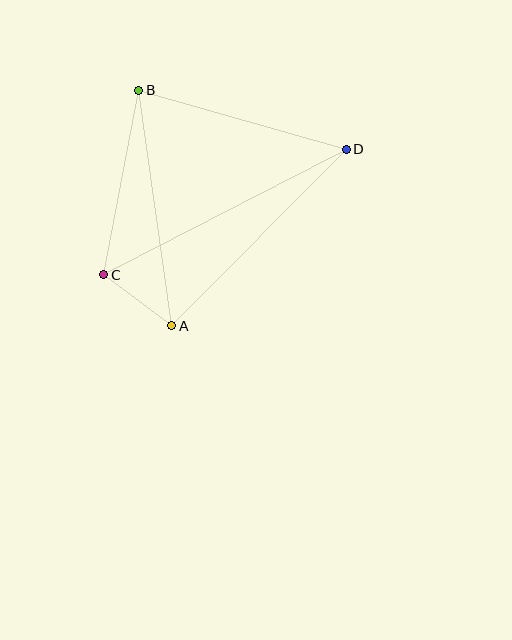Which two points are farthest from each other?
Points C and D are farthest from each other.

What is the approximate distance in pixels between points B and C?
The distance between B and C is approximately 188 pixels.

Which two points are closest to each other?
Points A and C are closest to each other.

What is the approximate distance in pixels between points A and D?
The distance between A and D is approximately 248 pixels.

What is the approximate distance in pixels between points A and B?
The distance between A and B is approximately 238 pixels.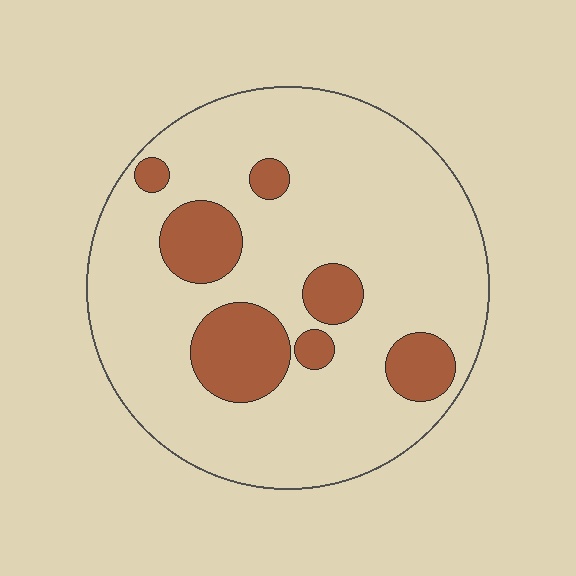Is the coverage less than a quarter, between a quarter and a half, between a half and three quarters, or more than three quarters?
Less than a quarter.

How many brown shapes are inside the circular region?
7.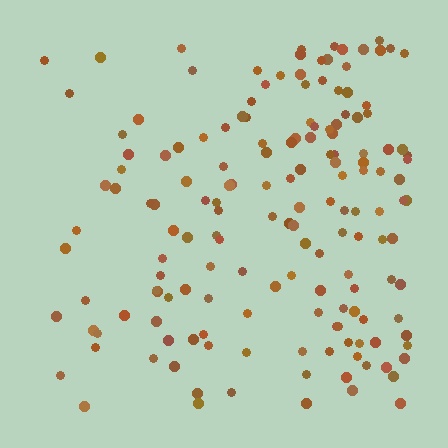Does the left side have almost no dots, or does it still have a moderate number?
Still a moderate number, just noticeably fewer than the right.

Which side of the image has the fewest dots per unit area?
The left.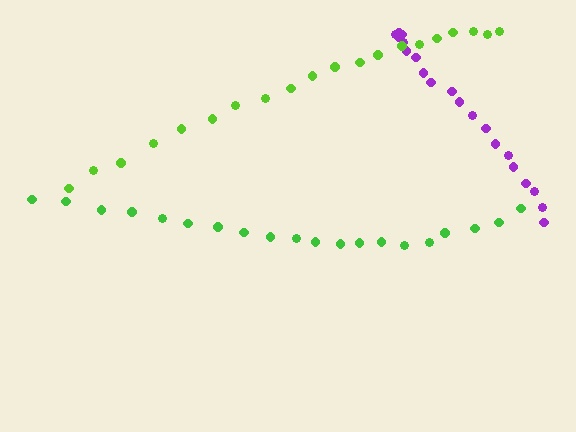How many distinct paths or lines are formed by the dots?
There are 3 distinct paths.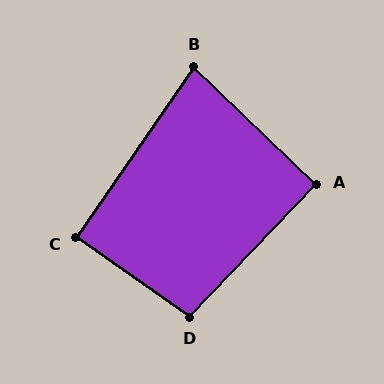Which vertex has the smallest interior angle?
B, at approximately 81 degrees.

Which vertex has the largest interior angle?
D, at approximately 99 degrees.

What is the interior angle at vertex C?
Approximately 90 degrees (approximately right).